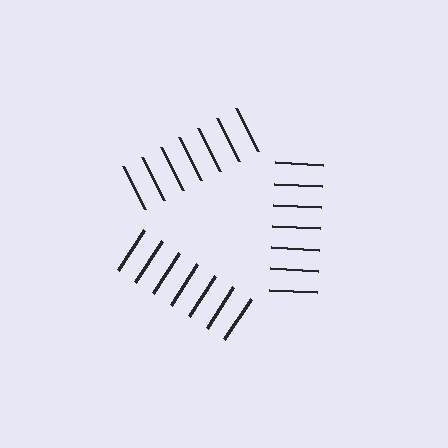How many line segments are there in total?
21 — 7 along each of the 3 edges.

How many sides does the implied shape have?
3 sides — the line-ends trace a triangle.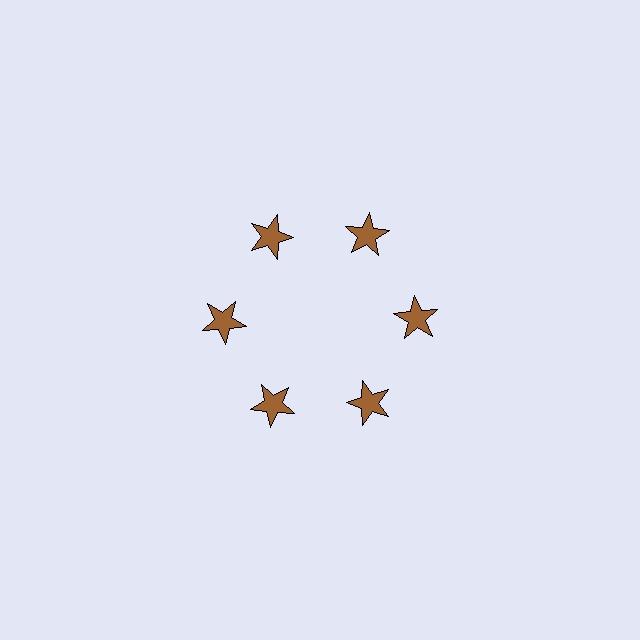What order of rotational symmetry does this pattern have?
This pattern has 6-fold rotational symmetry.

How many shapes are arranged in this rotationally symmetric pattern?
There are 6 shapes, arranged in 6 groups of 1.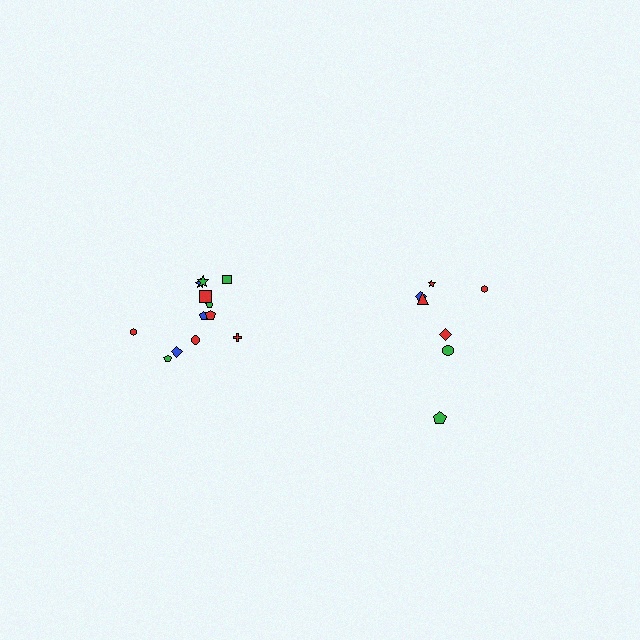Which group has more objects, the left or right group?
The left group.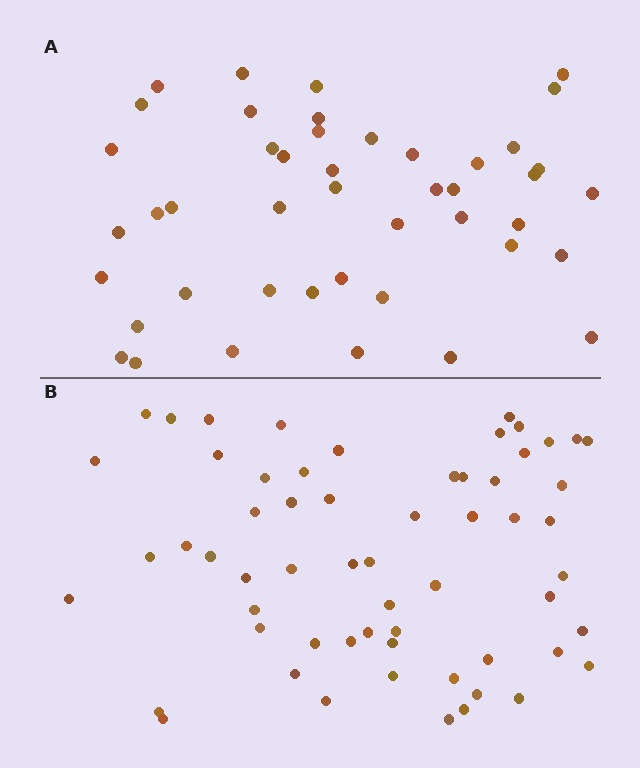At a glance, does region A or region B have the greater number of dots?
Region B (the bottom region) has more dots.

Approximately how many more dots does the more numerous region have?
Region B has approximately 15 more dots than region A.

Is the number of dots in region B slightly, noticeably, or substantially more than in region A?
Region B has noticeably more, but not dramatically so. The ratio is roughly 1.3 to 1.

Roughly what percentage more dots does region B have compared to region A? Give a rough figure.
About 35% more.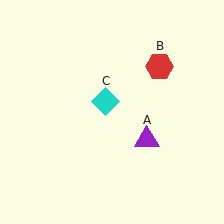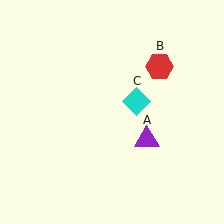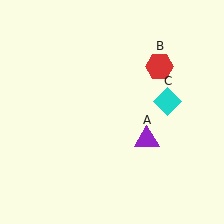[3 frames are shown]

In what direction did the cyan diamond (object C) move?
The cyan diamond (object C) moved right.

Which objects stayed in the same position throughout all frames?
Purple triangle (object A) and red hexagon (object B) remained stationary.